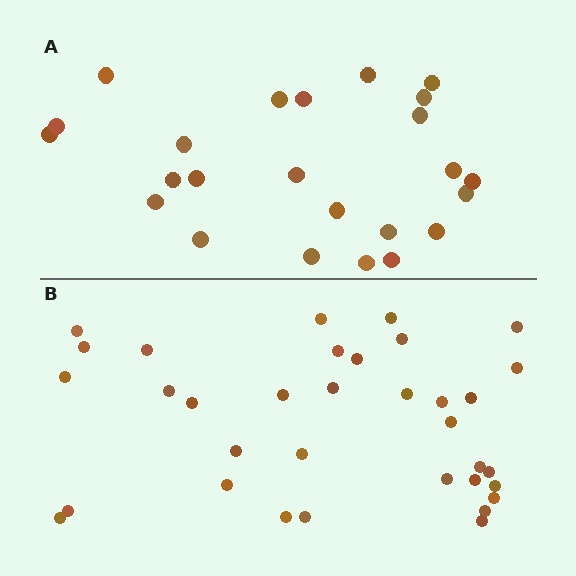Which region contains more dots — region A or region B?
Region B (the bottom region) has more dots.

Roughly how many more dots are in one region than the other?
Region B has roughly 10 or so more dots than region A.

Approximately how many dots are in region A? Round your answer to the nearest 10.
About 20 dots. (The exact count is 24, which rounds to 20.)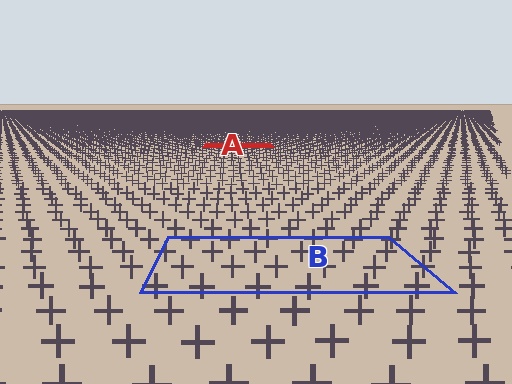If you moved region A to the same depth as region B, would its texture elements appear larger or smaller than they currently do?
They would appear larger. At a closer depth, the same texture elements are projected at a bigger on-screen size.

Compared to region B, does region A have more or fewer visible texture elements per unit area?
Region A has more texture elements per unit area — they are packed more densely because it is farther away.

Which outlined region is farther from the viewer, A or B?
Region A is farther from the viewer — the texture elements inside it appear smaller and more densely packed.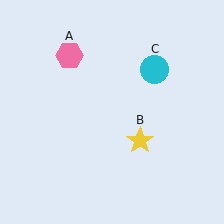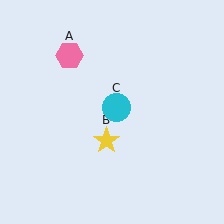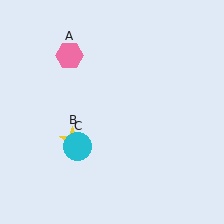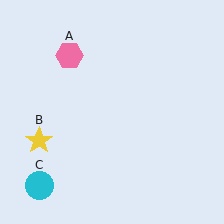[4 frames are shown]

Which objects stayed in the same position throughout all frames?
Pink hexagon (object A) remained stationary.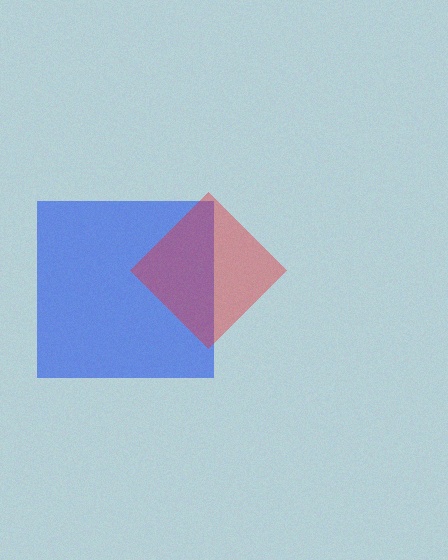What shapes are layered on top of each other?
The layered shapes are: a blue square, a red diamond.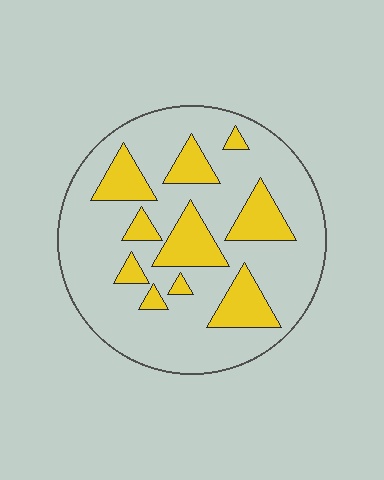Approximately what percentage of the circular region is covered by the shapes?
Approximately 25%.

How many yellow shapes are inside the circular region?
10.